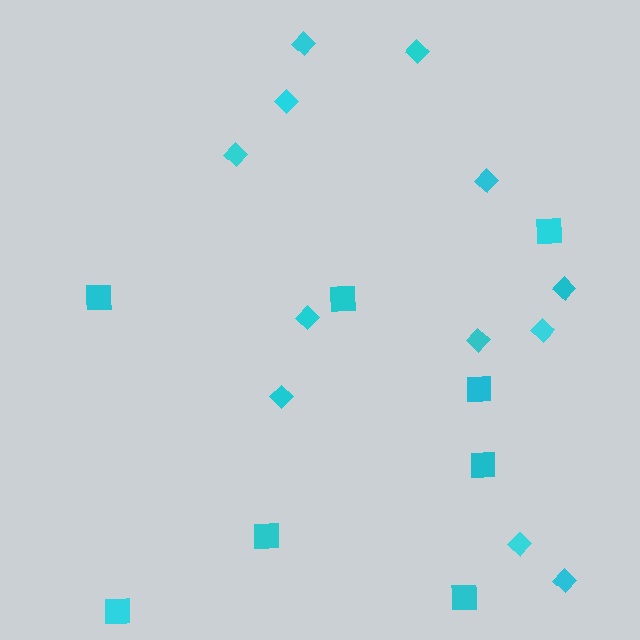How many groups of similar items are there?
There are 2 groups: one group of squares (8) and one group of diamonds (12).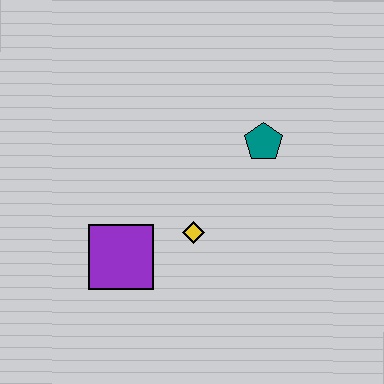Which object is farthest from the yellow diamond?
The teal pentagon is farthest from the yellow diamond.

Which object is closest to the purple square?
The yellow diamond is closest to the purple square.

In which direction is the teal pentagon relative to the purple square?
The teal pentagon is to the right of the purple square.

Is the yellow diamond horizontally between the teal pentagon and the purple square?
Yes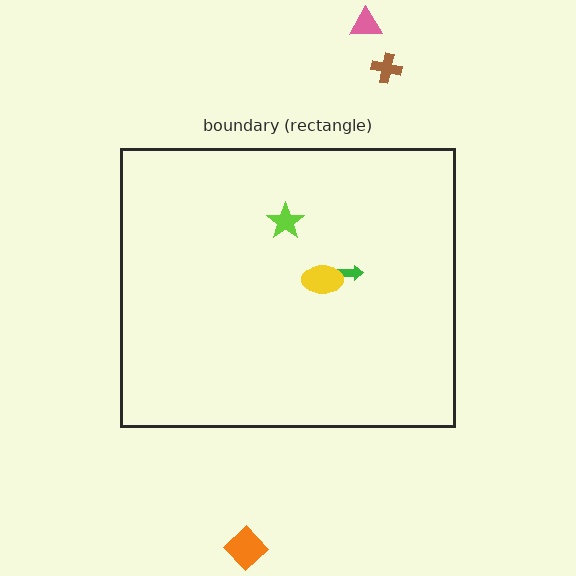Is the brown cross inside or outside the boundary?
Outside.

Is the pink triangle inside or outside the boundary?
Outside.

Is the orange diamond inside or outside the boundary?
Outside.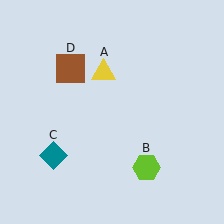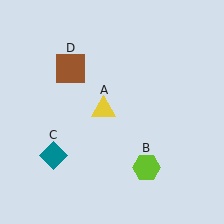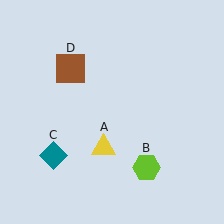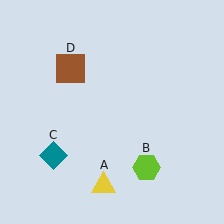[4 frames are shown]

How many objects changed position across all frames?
1 object changed position: yellow triangle (object A).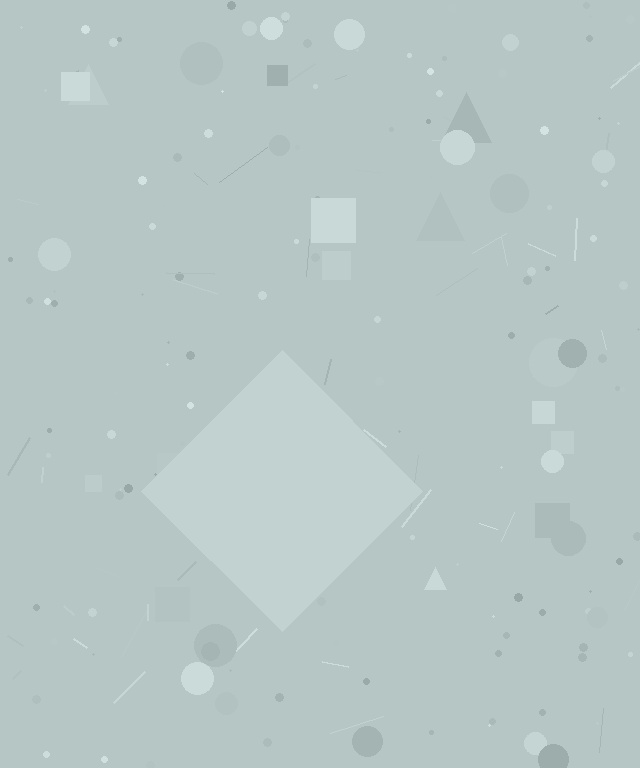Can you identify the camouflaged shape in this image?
The camouflaged shape is a diamond.